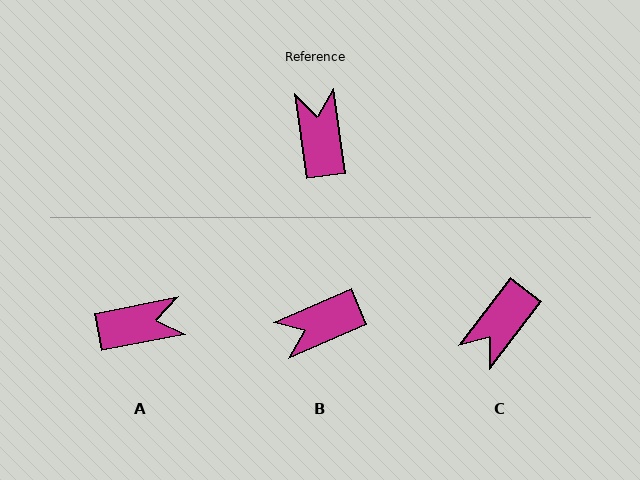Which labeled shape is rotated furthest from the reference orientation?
C, about 134 degrees away.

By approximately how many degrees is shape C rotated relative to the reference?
Approximately 134 degrees counter-clockwise.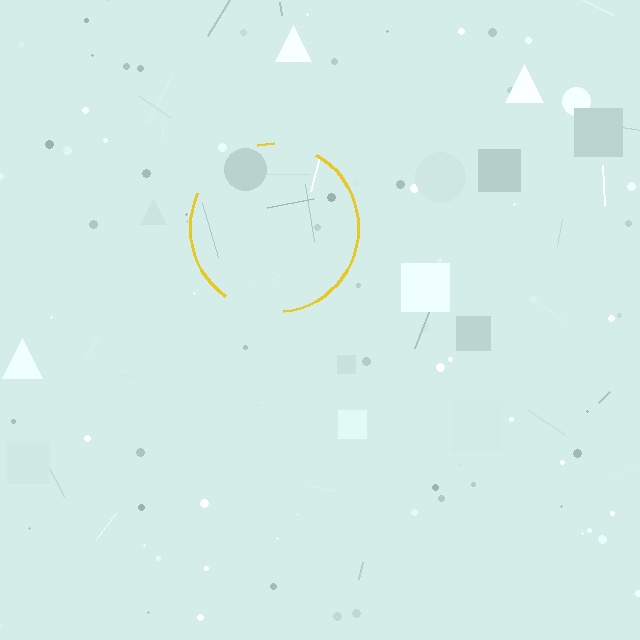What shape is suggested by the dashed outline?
The dashed outline suggests a circle.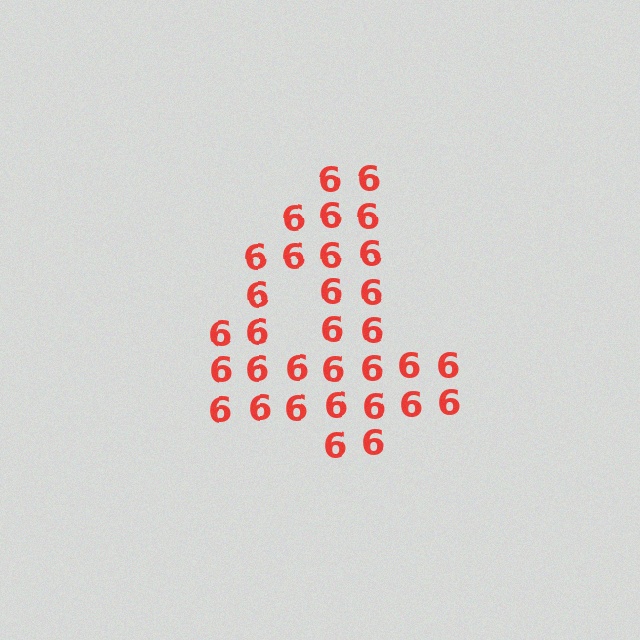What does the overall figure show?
The overall figure shows the digit 4.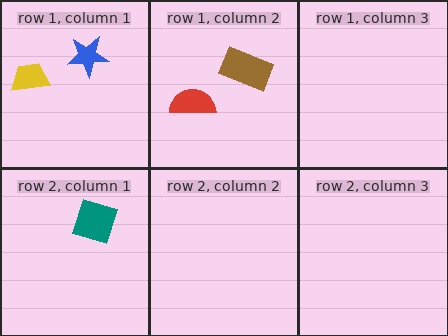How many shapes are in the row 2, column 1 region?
1.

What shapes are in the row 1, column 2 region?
The red semicircle, the brown rectangle.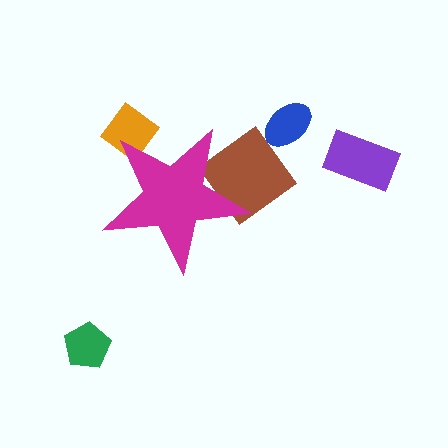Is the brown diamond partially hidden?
Yes, the brown diamond is partially hidden behind the magenta star.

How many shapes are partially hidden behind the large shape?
2 shapes are partially hidden.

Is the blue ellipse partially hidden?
No, the blue ellipse is fully visible.